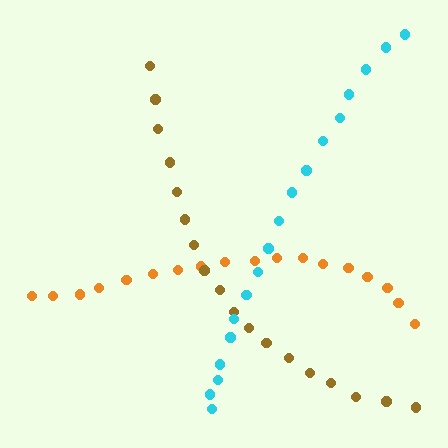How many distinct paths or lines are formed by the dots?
There are 3 distinct paths.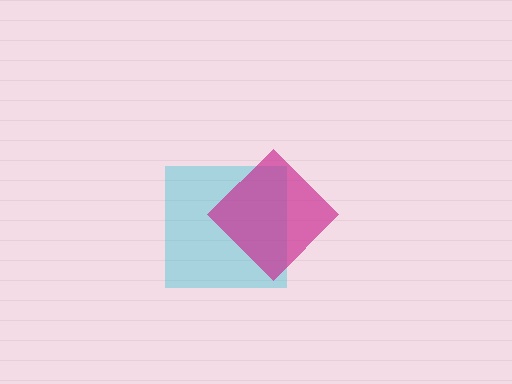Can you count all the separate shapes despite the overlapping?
Yes, there are 2 separate shapes.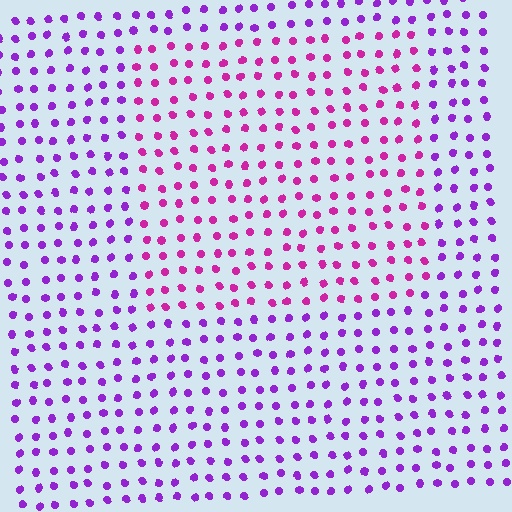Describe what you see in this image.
The image is filled with small purple elements in a uniform arrangement. A rectangle-shaped region is visible where the elements are tinted to a slightly different hue, forming a subtle color boundary.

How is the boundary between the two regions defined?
The boundary is defined purely by a slight shift in hue (about 36 degrees). Spacing, size, and orientation are identical on both sides.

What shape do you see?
I see a rectangle.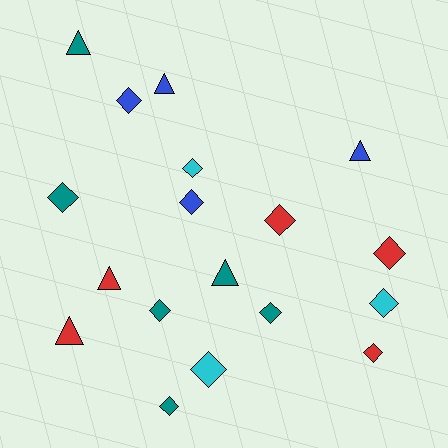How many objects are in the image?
There are 18 objects.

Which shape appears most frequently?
Diamond, with 12 objects.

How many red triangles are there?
There are 2 red triangles.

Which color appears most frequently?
Teal, with 6 objects.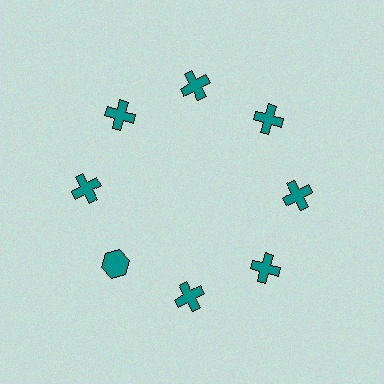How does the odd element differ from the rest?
It has a different shape: hexagon instead of cross.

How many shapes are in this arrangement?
There are 8 shapes arranged in a ring pattern.